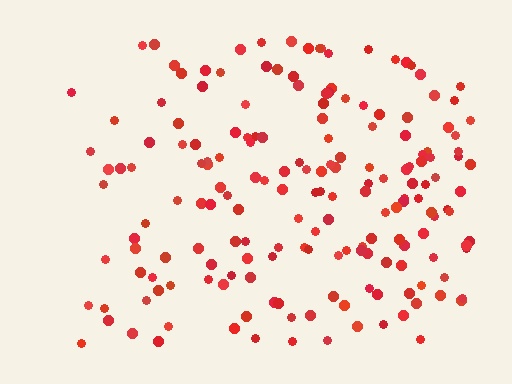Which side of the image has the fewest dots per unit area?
The left.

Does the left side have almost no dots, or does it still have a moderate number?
Still a moderate number, just noticeably fewer than the right.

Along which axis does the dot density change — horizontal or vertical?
Horizontal.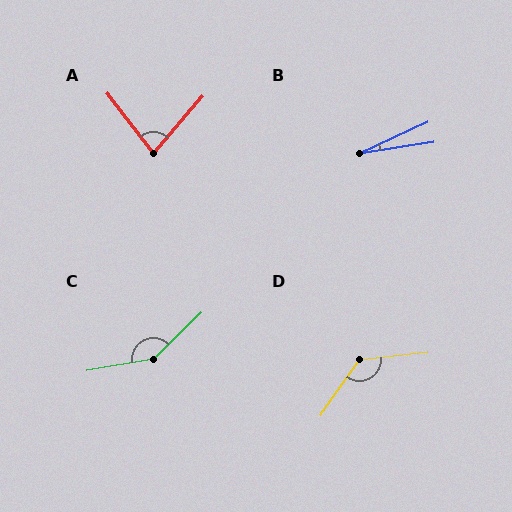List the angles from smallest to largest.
B (16°), A (78°), D (131°), C (146°).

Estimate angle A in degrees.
Approximately 78 degrees.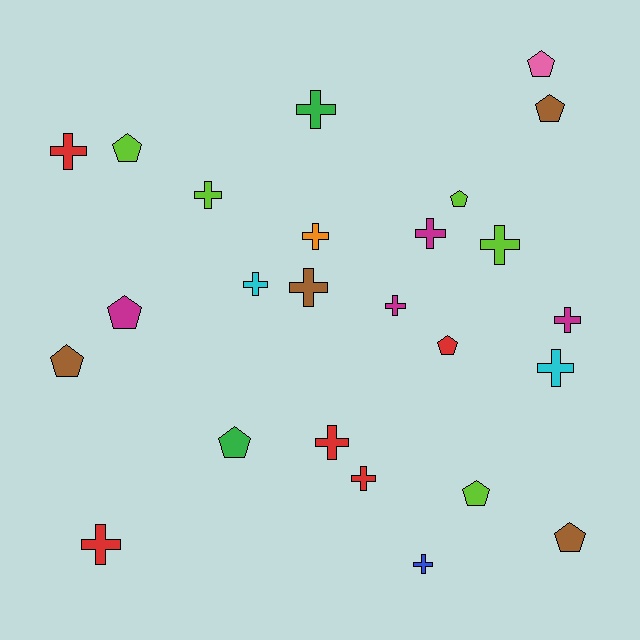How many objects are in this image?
There are 25 objects.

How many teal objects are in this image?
There are no teal objects.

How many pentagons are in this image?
There are 10 pentagons.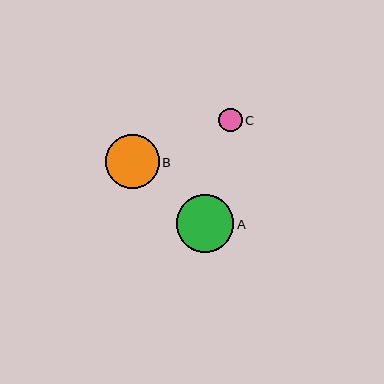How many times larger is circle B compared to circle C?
Circle B is approximately 2.3 times the size of circle C.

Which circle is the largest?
Circle A is the largest with a size of approximately 57 pixels.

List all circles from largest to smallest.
From largest to smallest: A, B, C.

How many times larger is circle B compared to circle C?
Circle B is approximately 2.3 times the size of circle C.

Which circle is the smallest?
Circle C is the smallest with a size of approximately 24 pixels.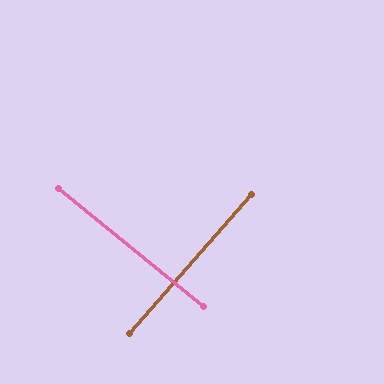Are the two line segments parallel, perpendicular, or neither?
Perpendicular — they meet at approximately 88°.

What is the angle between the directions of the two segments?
Approximately 88 degrees.